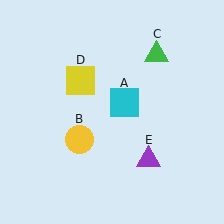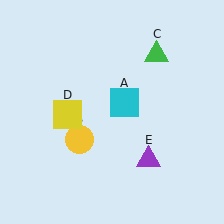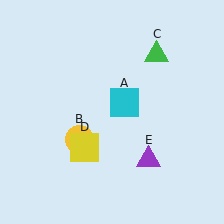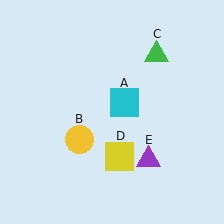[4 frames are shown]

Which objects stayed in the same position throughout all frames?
Cyan square (object A) and yellow circle (object B) and green triangle (object C) and purple triangle (object E) remained stationary.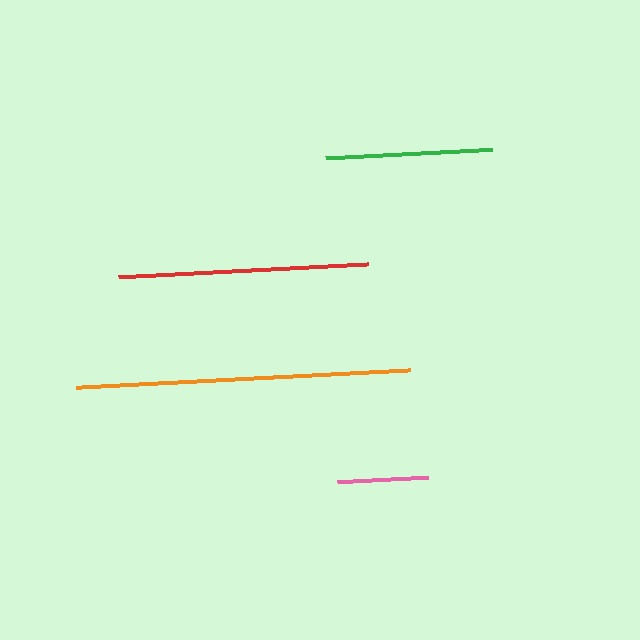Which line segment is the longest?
The orange line is the longest at approximately 334 pixels.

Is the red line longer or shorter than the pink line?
The red line is longer than the pink line.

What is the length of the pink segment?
The pink segment is approximately 92 pixels long.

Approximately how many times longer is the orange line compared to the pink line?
The orange line is approximately 3.6 times the length of the pink line.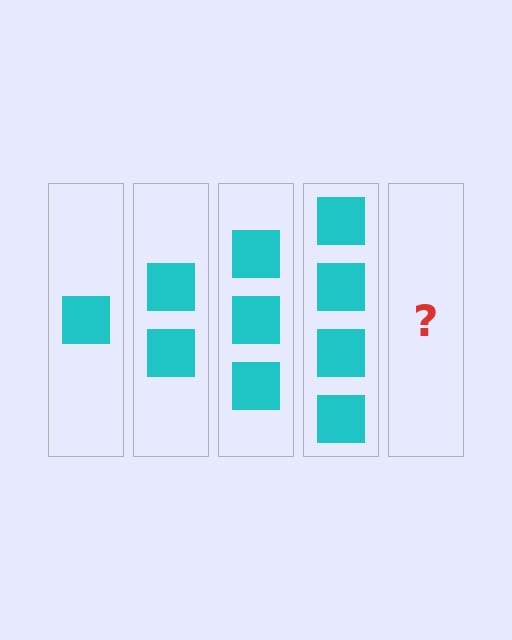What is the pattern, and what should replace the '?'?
The pattern is that each step adds one more square. The '?' should be 5 squares.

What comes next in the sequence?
The next element should be 5 squares.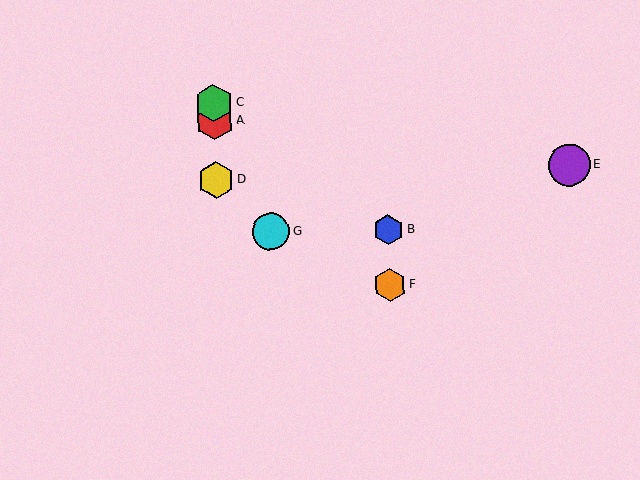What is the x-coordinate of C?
Object C is at x≈214.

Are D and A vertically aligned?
Yes, both are at x≈216.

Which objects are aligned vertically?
Objects A, C, D are aligned vertically.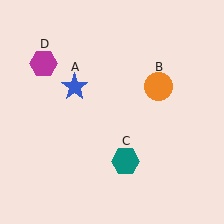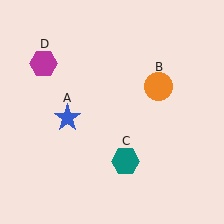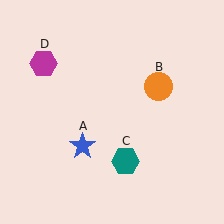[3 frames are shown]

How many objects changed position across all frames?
1 object changed position: blue star (object A).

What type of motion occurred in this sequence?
The blue star (object A) rotated counterclockwise around the center of the scene.